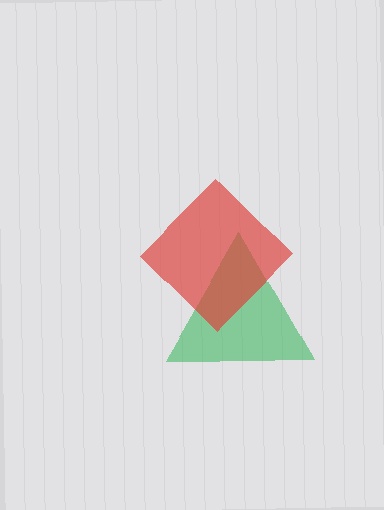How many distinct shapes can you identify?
There are 2 distinct shapes: a green triangle, a red diamond.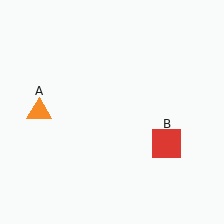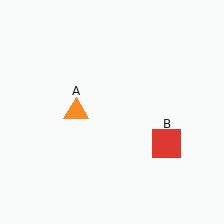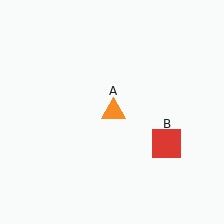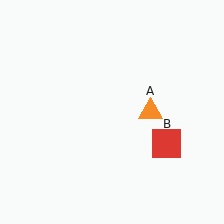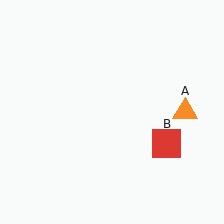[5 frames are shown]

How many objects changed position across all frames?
1 object changed position: orange triangle (object A).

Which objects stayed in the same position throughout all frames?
Red square (object B) remained stationary.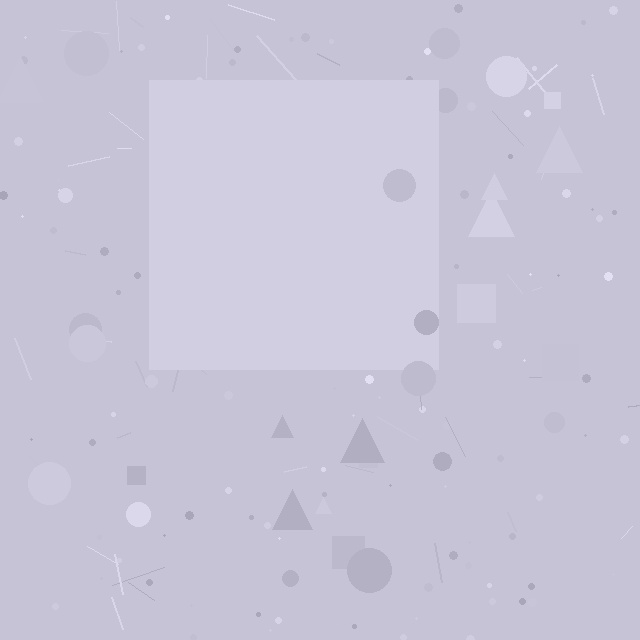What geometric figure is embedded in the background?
A square is embedded in the background.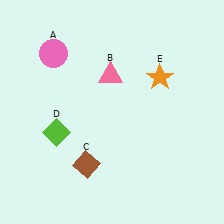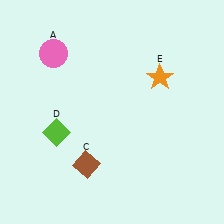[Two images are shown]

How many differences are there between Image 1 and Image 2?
There is 1 difference between the two images.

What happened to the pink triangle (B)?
The pink triangle (B) was removed in Image 2. It was in the top-left area of Image 1.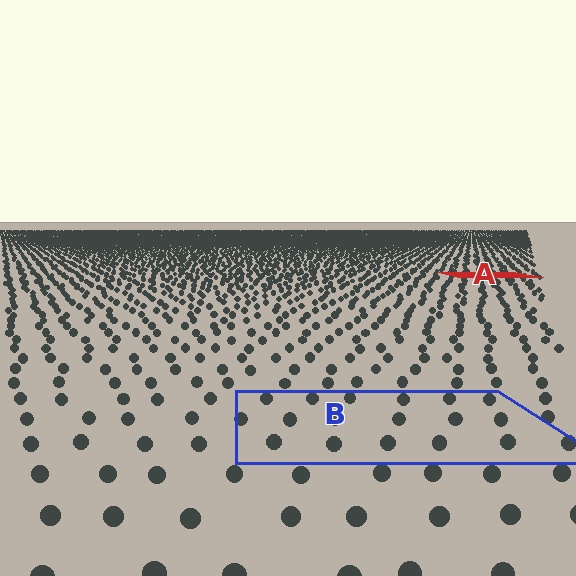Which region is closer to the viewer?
Region B is closer. The texture elements there are larger and more spread out.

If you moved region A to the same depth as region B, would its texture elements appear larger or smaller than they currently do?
They would appear larger. At a closer depth, the same texture elements are projected at a bigger on-screen size.